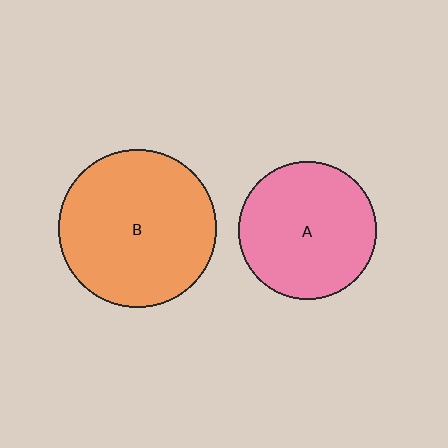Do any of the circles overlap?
No, none of the circles overlap.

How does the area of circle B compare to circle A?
Approximately 1.3 times.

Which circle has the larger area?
Circle B (orange).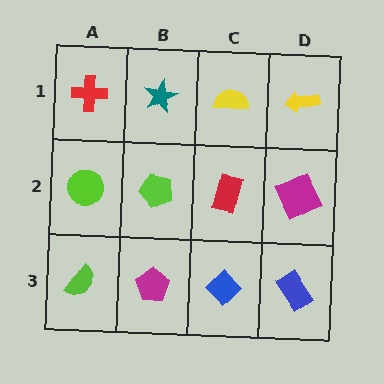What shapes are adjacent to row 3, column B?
A lime pentagon (row 2, column B), a lime semicircle (row 3, column A), a blue diamond (row 3, column C).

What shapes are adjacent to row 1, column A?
A lime circle (row 2, column A), a teal star (row 1, column B).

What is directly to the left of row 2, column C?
A lime pentagon.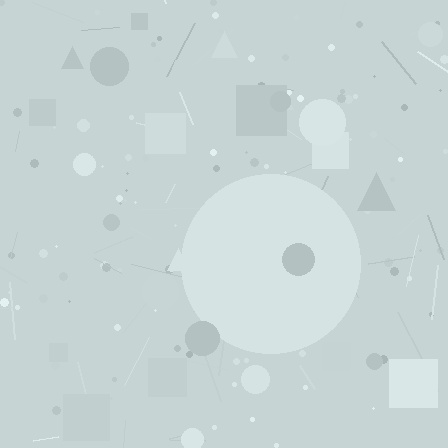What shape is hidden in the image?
A circle is hidden in the image.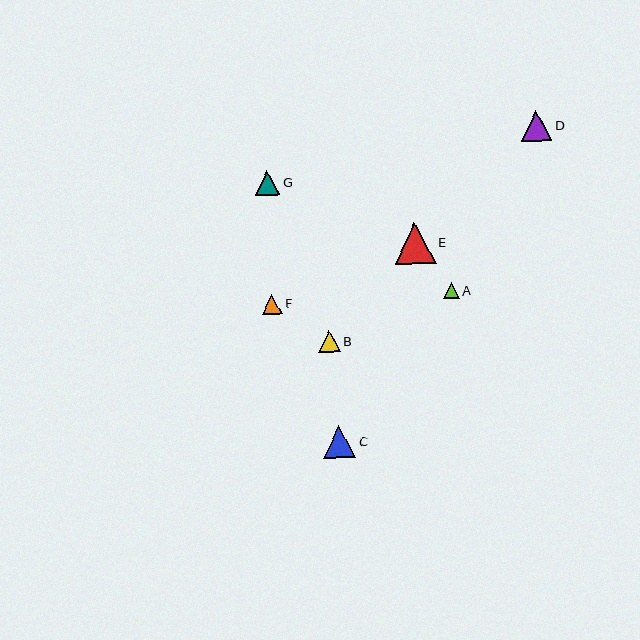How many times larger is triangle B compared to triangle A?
Triangle B is approximately 1.3 times the size of triangle A.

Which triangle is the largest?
Triangle E is the largest with a size of approximately 41 pixels.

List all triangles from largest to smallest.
From largest to smallest: E, C, D, G, B, F, A.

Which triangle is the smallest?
Triangle A is the smallest with a size of approximately 16 pixels.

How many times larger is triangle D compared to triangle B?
Triangle D is approximately 1.4 times the size of triangle B.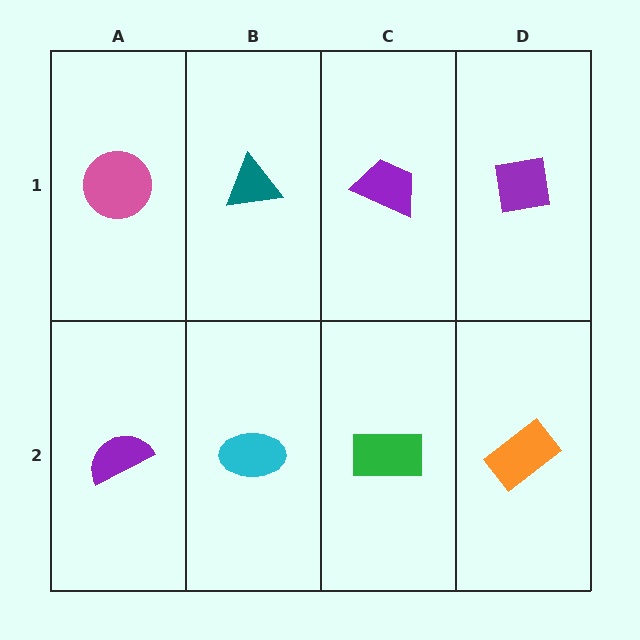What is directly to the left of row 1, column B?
A pink circle.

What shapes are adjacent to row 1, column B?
A cyan ellipse (row 2, column B), a pink circle (row 1, column A), a purple trapezoid (row 1, column C).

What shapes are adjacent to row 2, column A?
A pink circle (row 1, column A), a cyan ellipse (row 2, column B).